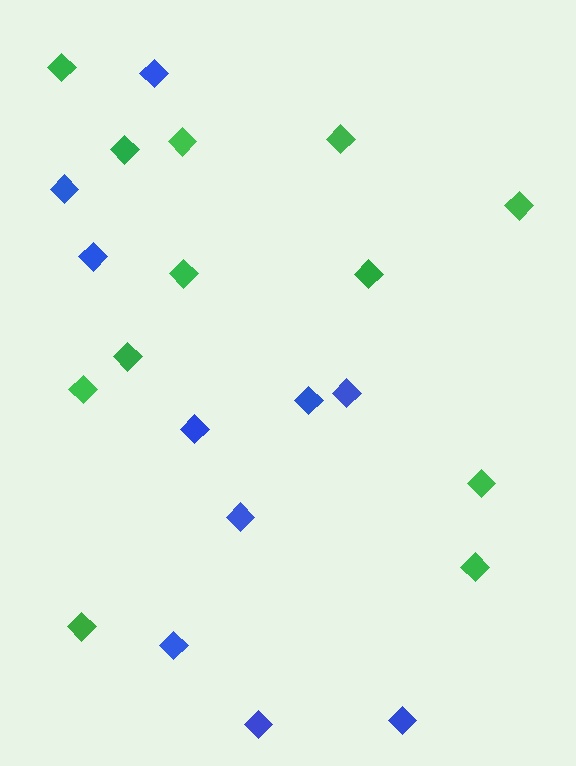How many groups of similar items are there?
There are 2 groups: one group of blue diamonds (10) and one group of green diamonds (12).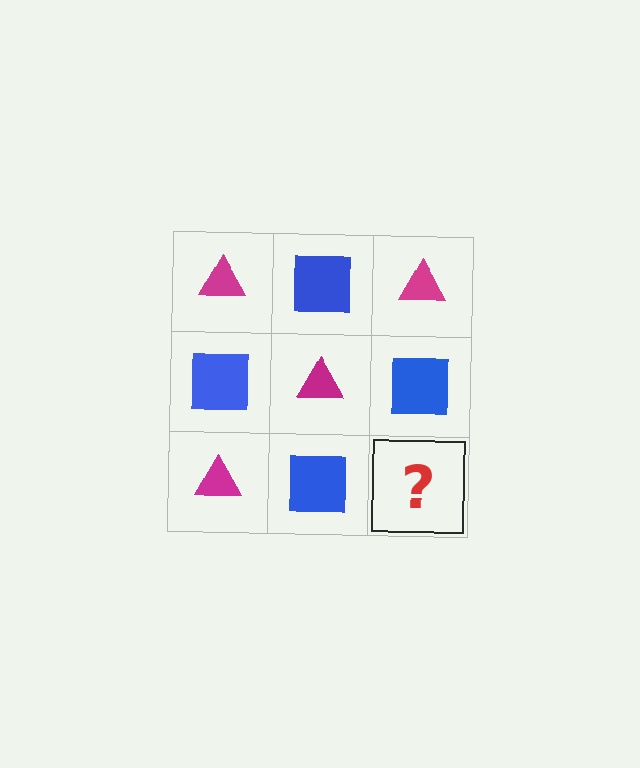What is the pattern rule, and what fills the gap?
The rule is that it alternates magenta triangle and blue square in a checkerboard pattern. The gap should be filled with a magenta triangle.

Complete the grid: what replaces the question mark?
The question mark should be replaced with a magenta triangle.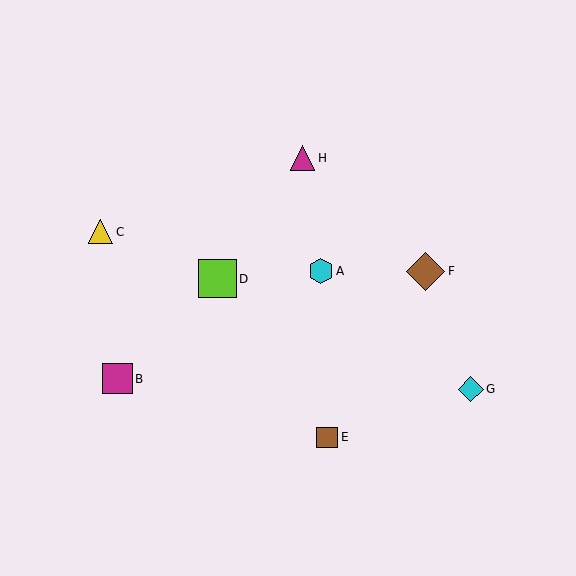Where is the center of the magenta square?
The center of the magenta square is at (117, 379).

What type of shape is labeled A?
Shape A is a cyan hexagon.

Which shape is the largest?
The brown diamond (labeled F) is the largest.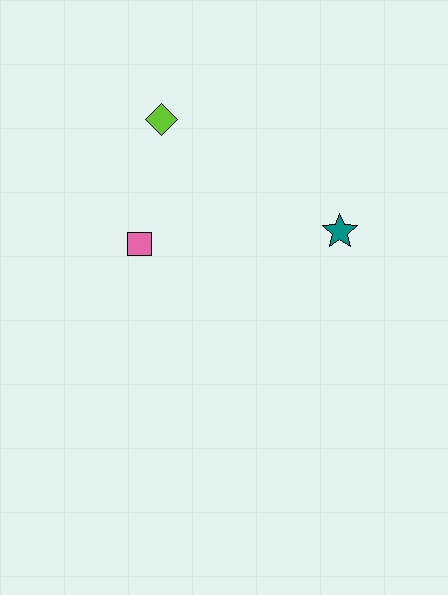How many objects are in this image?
There are 3 objects.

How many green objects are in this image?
There are no green objects.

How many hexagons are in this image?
There are no hexagons.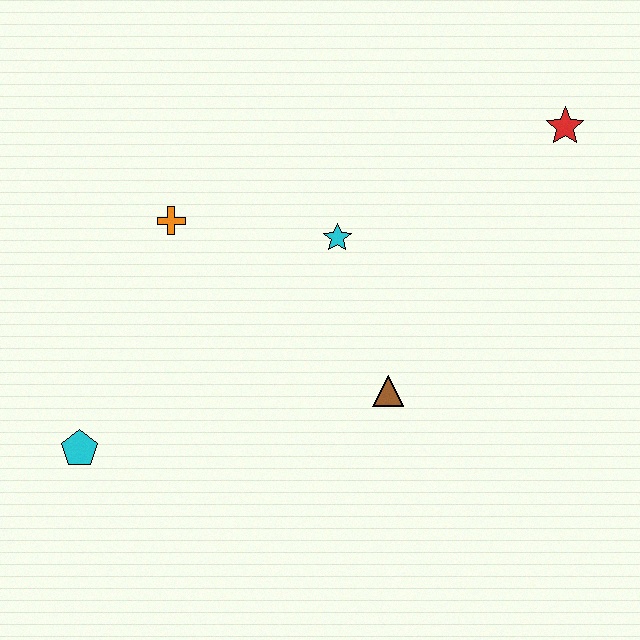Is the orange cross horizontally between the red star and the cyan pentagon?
Yes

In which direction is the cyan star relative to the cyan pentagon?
The cyan star is to the right of the cyan pentagon.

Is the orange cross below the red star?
Yes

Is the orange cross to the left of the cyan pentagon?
No